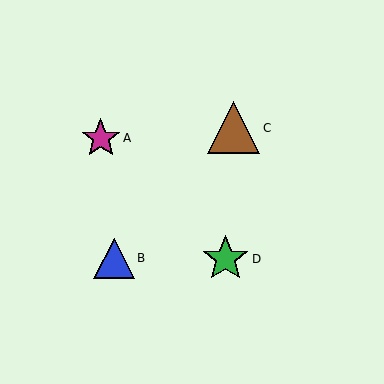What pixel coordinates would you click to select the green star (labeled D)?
Click at (225, 259) to select the green star D.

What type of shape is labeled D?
Shape D is a green star.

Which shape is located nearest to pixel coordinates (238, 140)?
The brown triangle (labeled C) at (234, 128) is nearest to that location.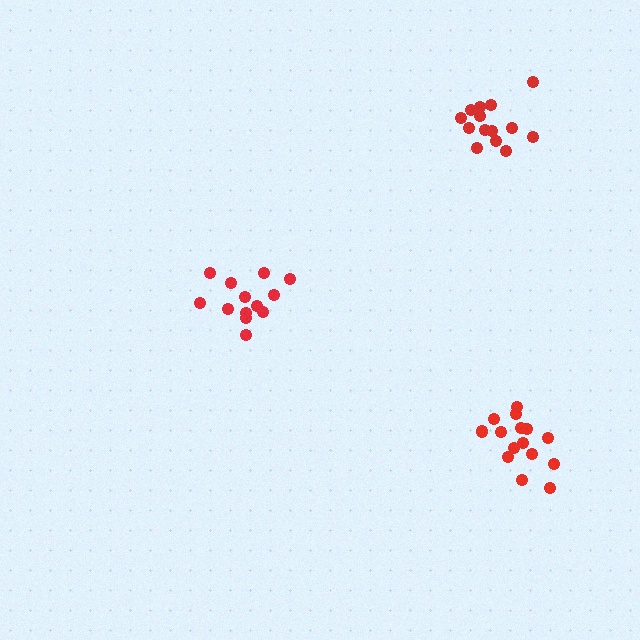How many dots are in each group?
Group 1: 13 dots, Group 2: 15 dots, Group 3: 14 dots (42 total).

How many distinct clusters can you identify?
There are 3 distinct clusters.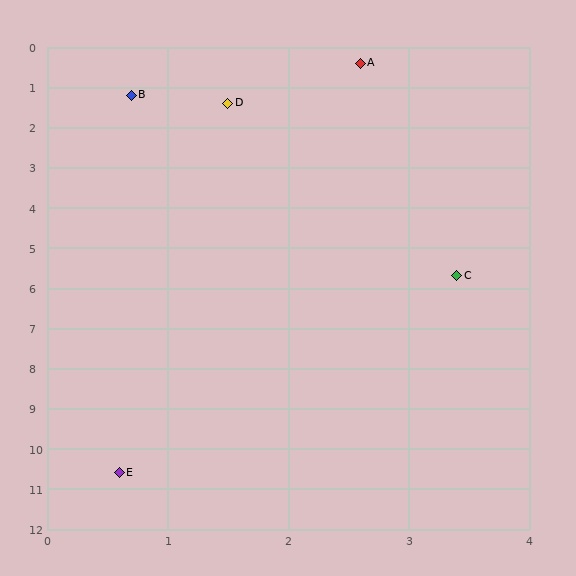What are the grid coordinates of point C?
Point C is at approximately (3.4, 5.7).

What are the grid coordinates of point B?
Point B is at approximately (0.7, 1.2).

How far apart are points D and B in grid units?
Points D and B are about 0.8 grid units apart.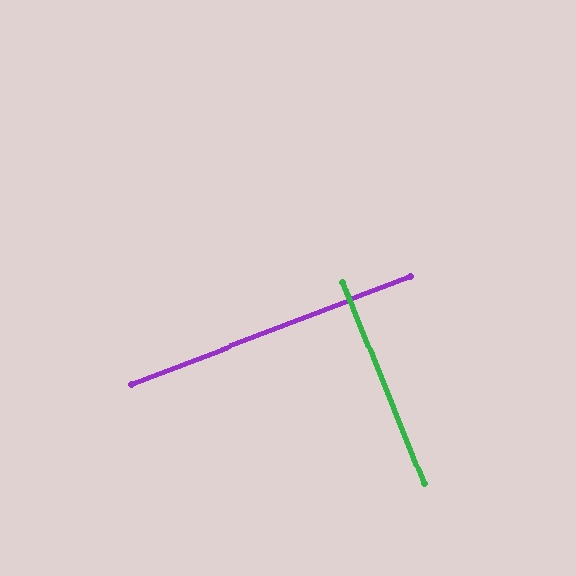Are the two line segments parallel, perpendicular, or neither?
Perpendicular — they meet at approximately 89°.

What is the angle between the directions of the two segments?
Approximately 89 degrees.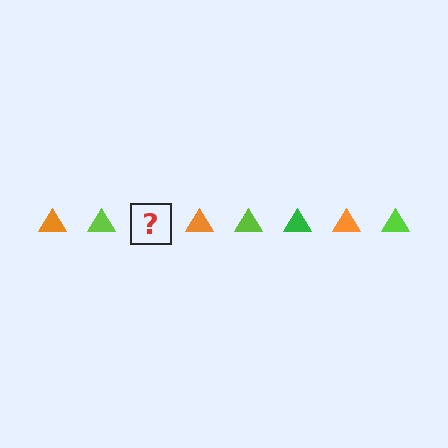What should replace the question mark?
The question mark should be replaced with a green triangle.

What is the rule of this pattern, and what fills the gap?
The rule is that the pattern cycles through orange, lime, green triangles. The gap should be filled with a green triangle.